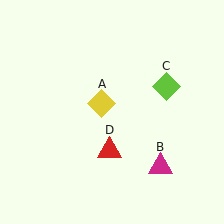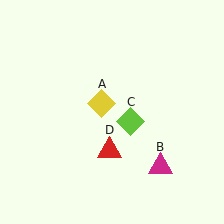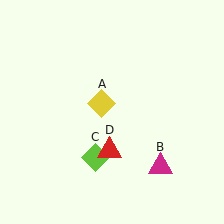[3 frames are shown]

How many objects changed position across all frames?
1 object changed position: lime diamond (object C).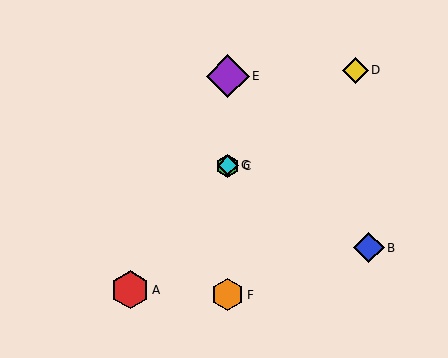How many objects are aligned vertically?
4 objects (C, E, F, G) are aligned vertically.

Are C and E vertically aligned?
Yes, both are at x≈228.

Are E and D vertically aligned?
No, E is at x≈228 and D is at x≈356.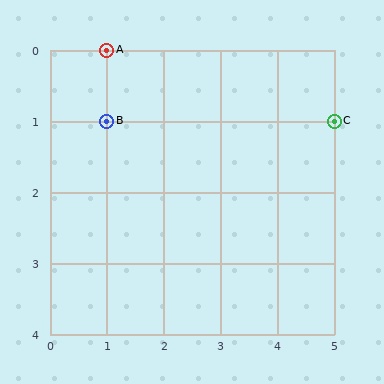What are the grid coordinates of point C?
Point C is at grid coordinates (5, 1).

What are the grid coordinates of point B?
Point B is at grid coordinates (1, 1).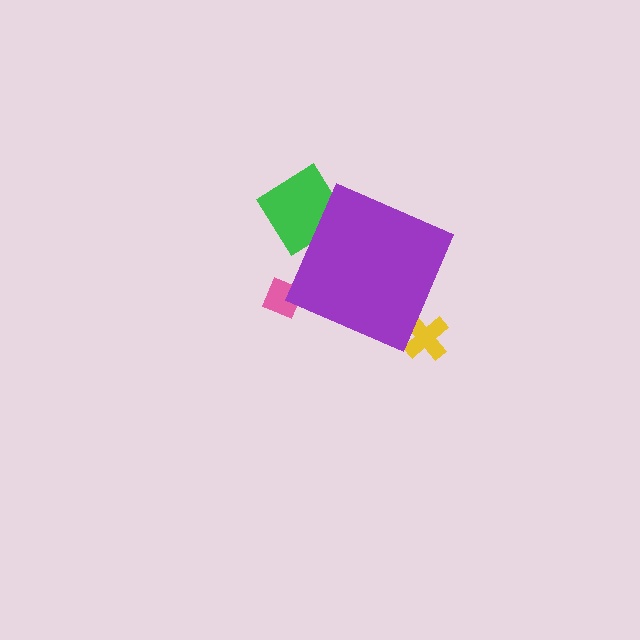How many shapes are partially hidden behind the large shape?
3 shapes are partially hidden.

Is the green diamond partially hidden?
Yes, the green diamond is partially hidden behind the purple diamond.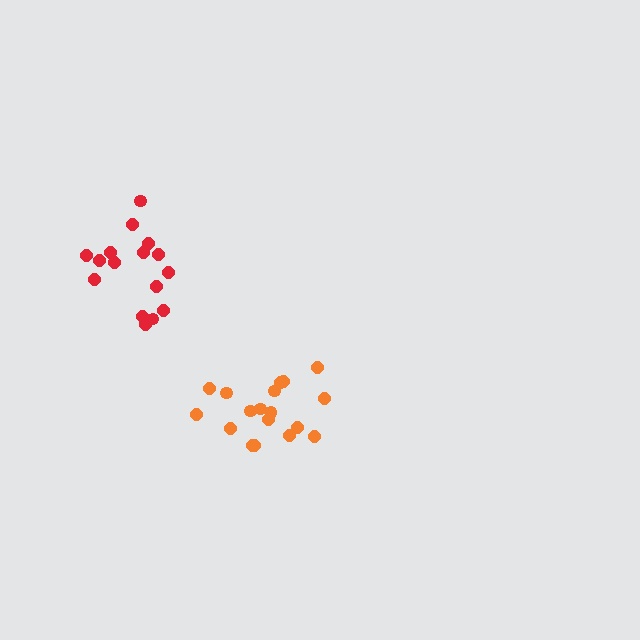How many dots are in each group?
Group 1: 18 dots, Group 2: 16 dots (34 total).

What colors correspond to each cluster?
The clusters are colored: orange, red.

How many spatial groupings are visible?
There are 2 spatial groupings.